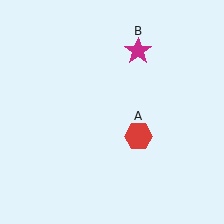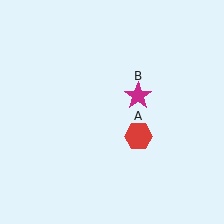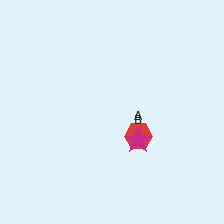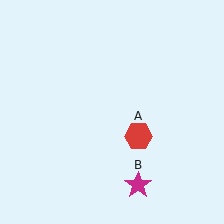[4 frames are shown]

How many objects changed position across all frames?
1 object changed position: magenta star (object B).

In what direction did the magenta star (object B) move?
The magenta star (object B) moved down.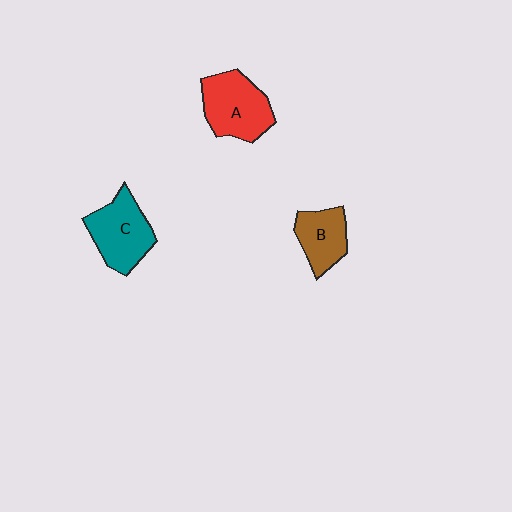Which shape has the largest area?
Shape A (red).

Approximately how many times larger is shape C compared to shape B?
Approximately 1.4 times.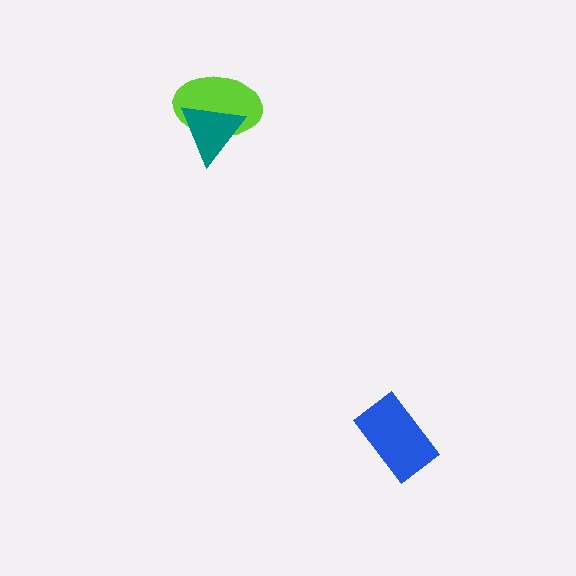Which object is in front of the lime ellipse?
The teal triangle is in front of the lime ellipse.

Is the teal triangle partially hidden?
No, no other shape covers it.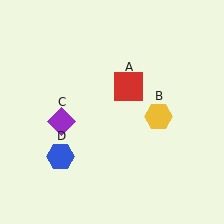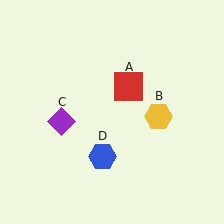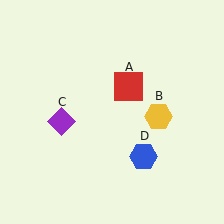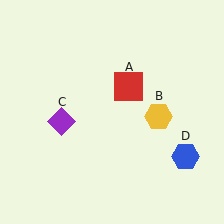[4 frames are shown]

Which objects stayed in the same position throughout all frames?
Red square (object A) and yellow hexagon (object B) and purple diamond (object C) remained stationary.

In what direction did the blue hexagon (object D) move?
The blue hexagon (object D) moved right.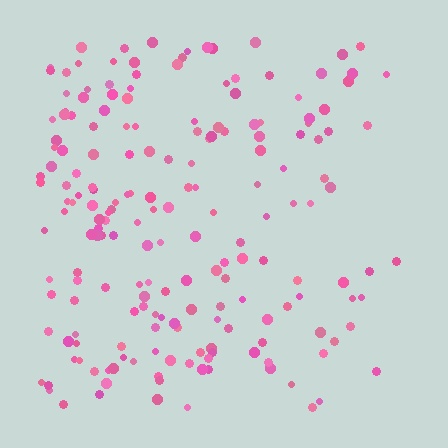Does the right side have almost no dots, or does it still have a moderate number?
Still a moderate number, just noticeably fewer than the left.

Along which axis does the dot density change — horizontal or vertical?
Horizontal.